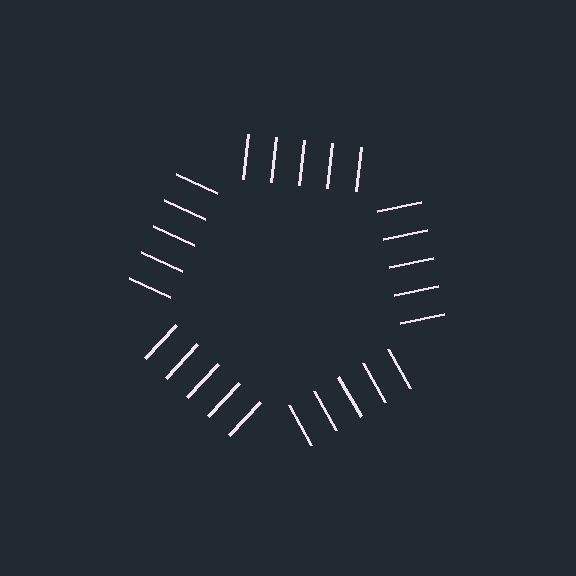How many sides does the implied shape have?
5 sides — the line-ends trace a pentagon.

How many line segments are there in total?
25 — 5 along each of the 5 edges.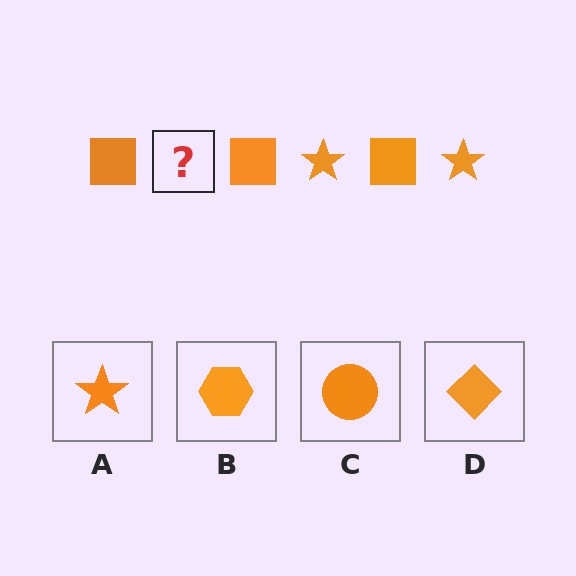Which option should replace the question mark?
Option A.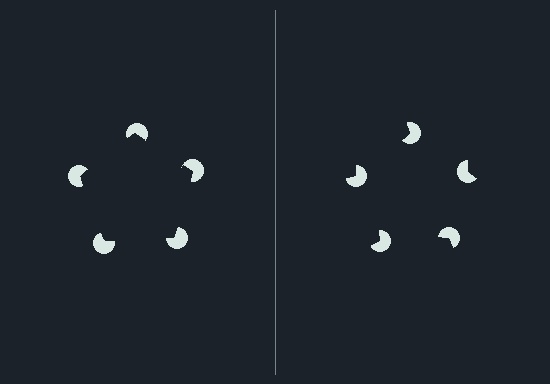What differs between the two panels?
The pac-man discs are positioned identically on both sides; only the wedge orientations differ. On the left they align to a pentagon; on the right they are misaligned.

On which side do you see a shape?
An illusory pentagon appears on the left side. On the right side the wedge cuts are rotated, so no coherent shape forms.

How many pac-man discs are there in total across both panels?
10 — 5 on each side.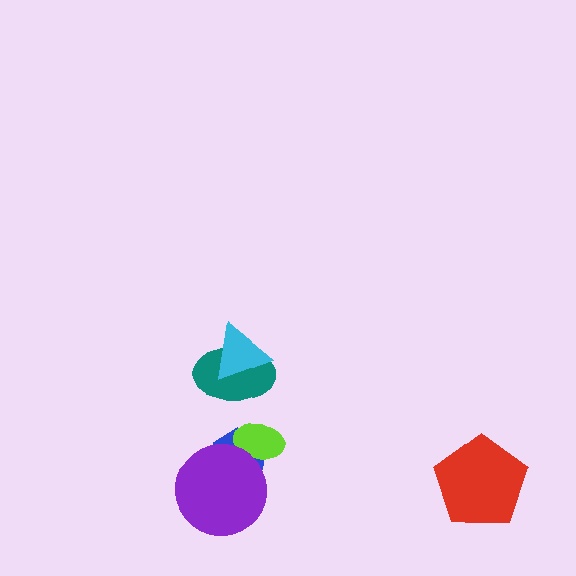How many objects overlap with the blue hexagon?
2 objects overlap with the blue hexagon.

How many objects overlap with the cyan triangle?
1 object overlaps with the cyan triangle.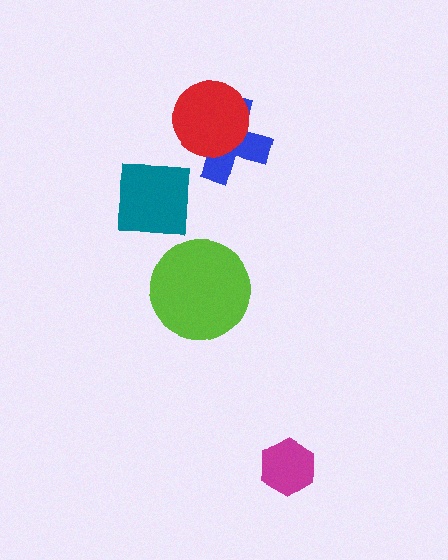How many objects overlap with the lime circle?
0 objects overlap with the lime circle.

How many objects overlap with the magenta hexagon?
0 objects overlap with the magenta hexagon.